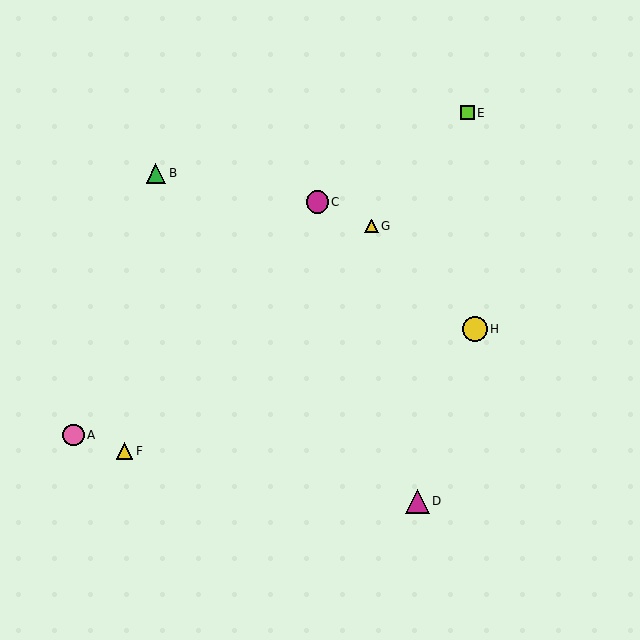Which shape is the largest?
The yellow circle (labeled H) is the largest.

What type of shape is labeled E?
Shape E is a lime square.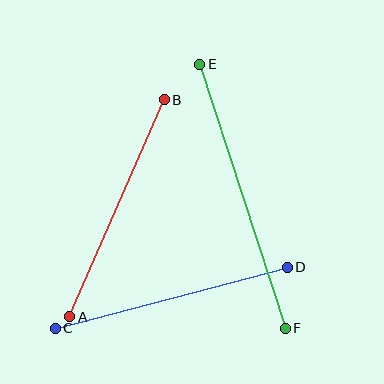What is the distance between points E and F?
The distance is approximately 278 pixels.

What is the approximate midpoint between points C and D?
The midpoint is at approximately (171, 298) pixels.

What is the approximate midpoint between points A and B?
The midpoint is at approximately (117, 208) pixels.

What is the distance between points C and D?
The distance is approximately 240 pixels.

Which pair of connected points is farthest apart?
Points E and F are farthest apart.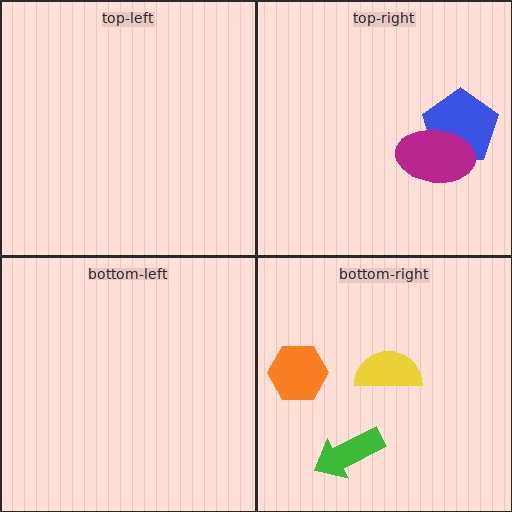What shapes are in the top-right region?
The blue pentagon, the magenta ellipse.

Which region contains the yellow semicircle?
The bottom-right region.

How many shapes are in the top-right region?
2.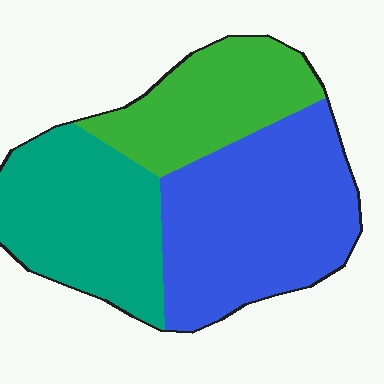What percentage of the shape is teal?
Teal takes up about one third (1/3) of the shape.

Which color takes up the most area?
Blue, at roughly 45%.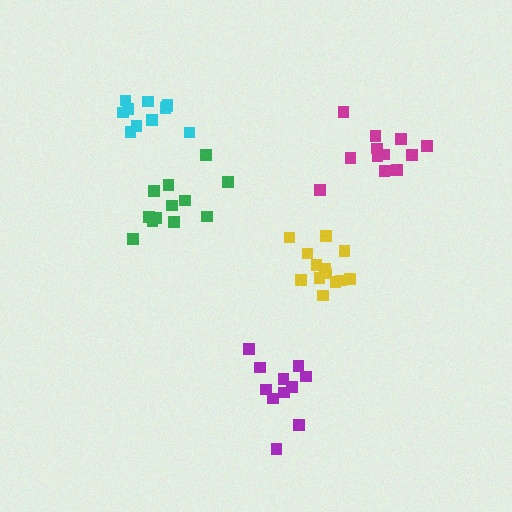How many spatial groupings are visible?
There are 5 spatial groupings.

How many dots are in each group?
Group 1: 12 dots, Group 2: 11 dots, Group 3: 13 dots, Group 4: 11 dots, Group 5: 13 dots (60 total).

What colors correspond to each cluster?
The clusters are colored: green, cyan, yellow, purple, magenta.